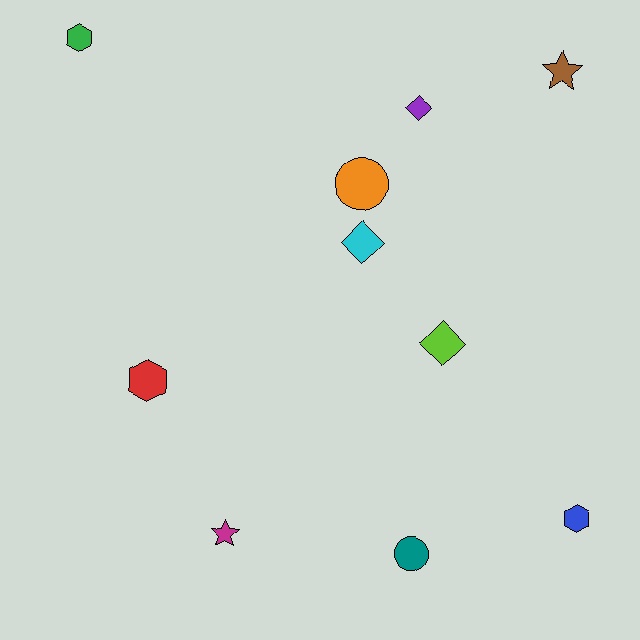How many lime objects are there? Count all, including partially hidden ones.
There is 1 lime object.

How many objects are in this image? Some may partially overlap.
There are 10 objects.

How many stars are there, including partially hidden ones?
There are 2 stars.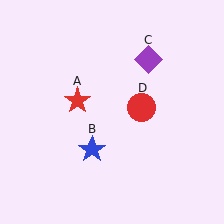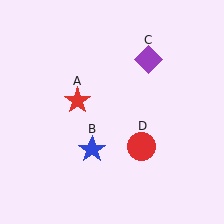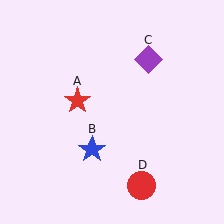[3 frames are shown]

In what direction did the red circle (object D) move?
The red circle (object D) moved down.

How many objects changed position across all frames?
1 object changed position: red circle (object D).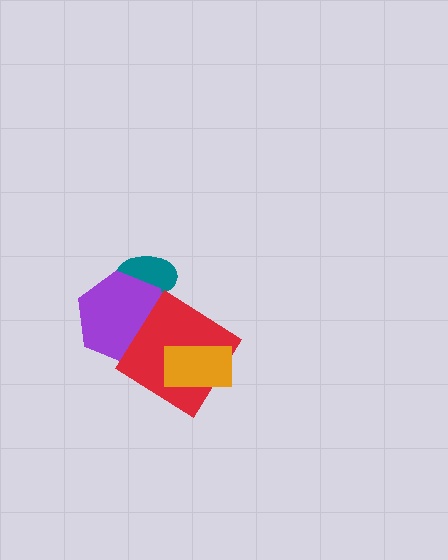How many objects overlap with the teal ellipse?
1 object overlaps with the teal ellipse.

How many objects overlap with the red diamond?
2 objects overlap with the red diamond.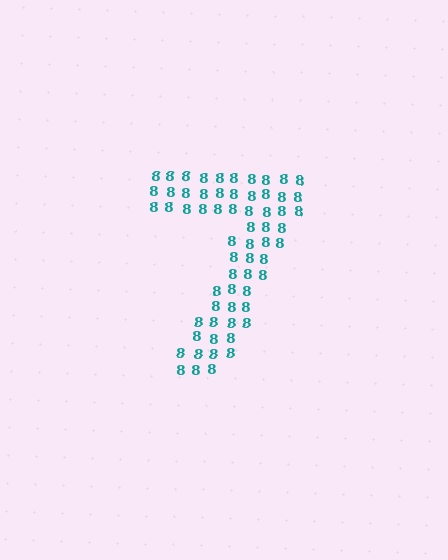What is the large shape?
The large shape is the digit 7.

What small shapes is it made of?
It is made of small digit 8's.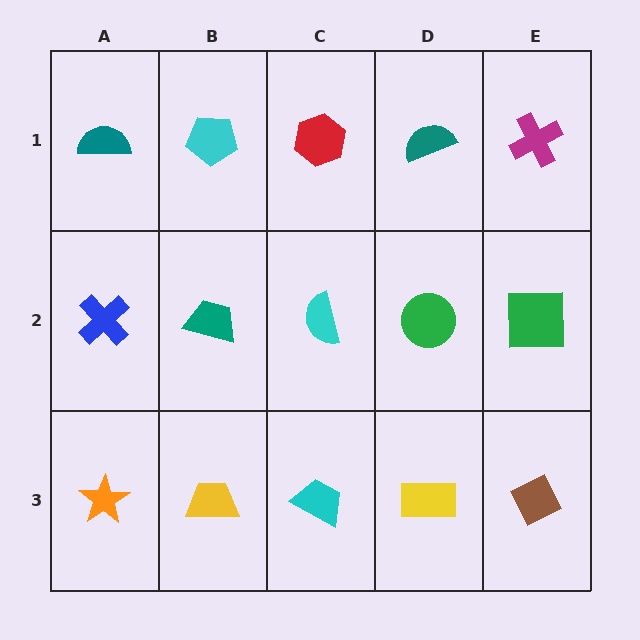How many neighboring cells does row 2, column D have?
4.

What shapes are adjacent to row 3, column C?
A cyan semicircle (row 2, column C), a yellow trapezoid (row 3, column B), a yellow rectangle (row 3, column D).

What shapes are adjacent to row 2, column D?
A teal semicircle (row 1, column D), a yellow rectangle (row 3, column D), a cyan semicircle (row 2, column C), a green square (row 2, column E).